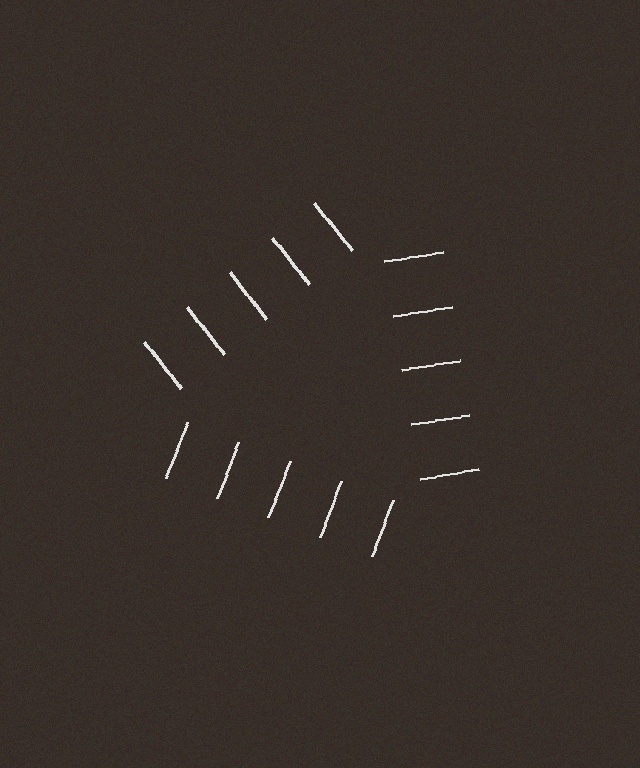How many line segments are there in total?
15 — 5 along each of the 3 edges.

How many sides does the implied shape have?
3 sides — the line-ends trace a triangle.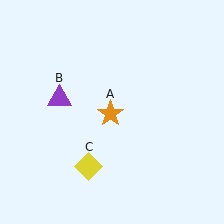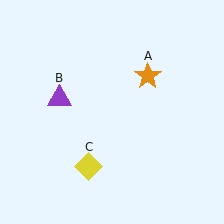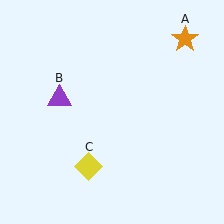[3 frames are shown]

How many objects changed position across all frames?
1 object changed position: orange star (object A).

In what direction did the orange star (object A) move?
The orange star (object A) moved up and to the right.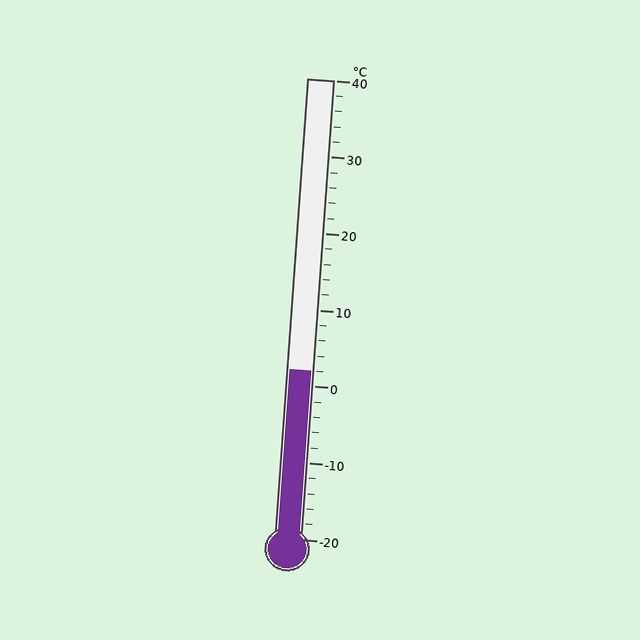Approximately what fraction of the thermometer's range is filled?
The thermometer is filled to approximately 35% of its range.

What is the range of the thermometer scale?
The thermometer scale ranges from -20°C to 40°C.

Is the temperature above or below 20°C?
The temperature is below 20°C.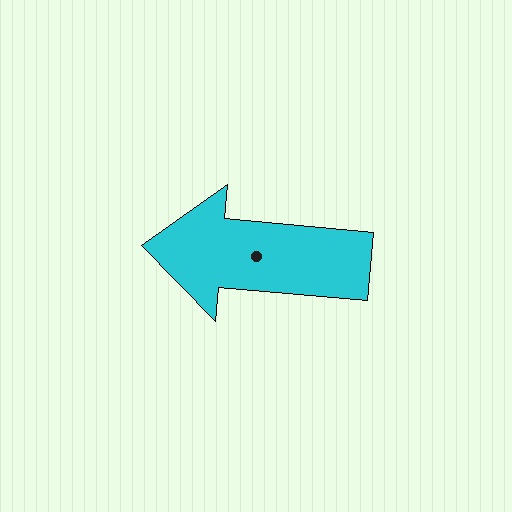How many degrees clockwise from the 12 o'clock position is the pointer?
Approximately 275 degrees.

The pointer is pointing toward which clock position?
Roughly 9 o'clock.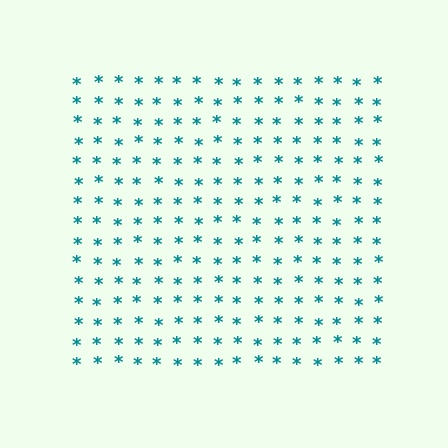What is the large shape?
The large shape is a square.